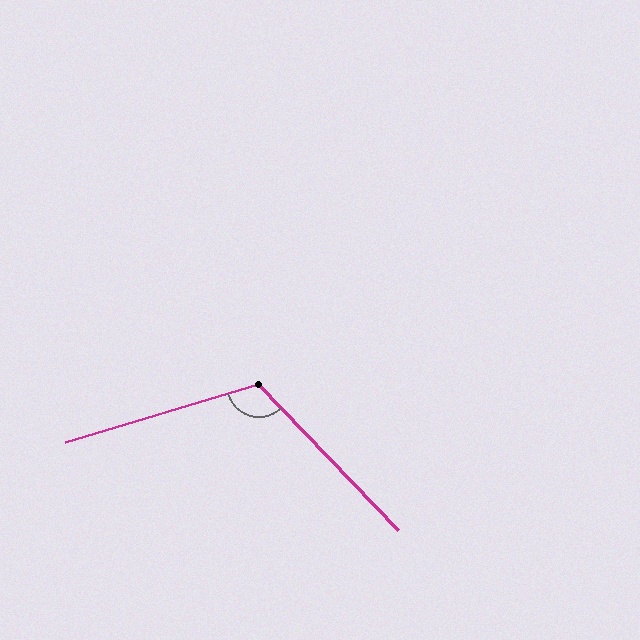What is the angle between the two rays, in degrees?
Approximately 117 degrees.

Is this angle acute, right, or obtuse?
It is obtuse.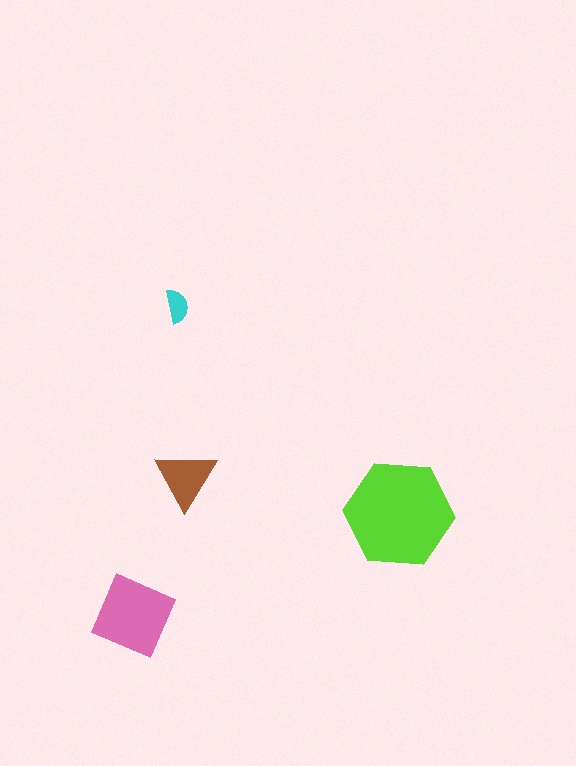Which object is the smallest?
The cyan semicircle.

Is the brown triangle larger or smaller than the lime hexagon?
Smaller.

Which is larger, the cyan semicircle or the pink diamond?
The pink diamond.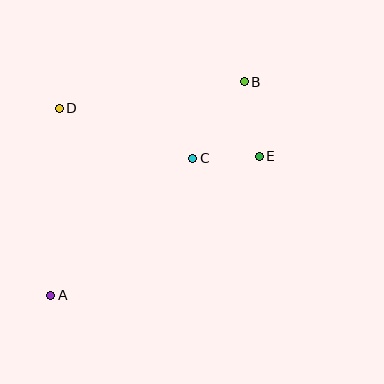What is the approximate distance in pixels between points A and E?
The distance between A and E is approximately 251 pixels.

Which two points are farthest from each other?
Points A and B are farthest from each other.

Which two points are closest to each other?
Points C and E are closest to each other.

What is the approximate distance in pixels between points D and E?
The distance between D and E is approximately 206 pixels.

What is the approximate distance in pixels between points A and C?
The distance between A and C is approximately 197 pixels.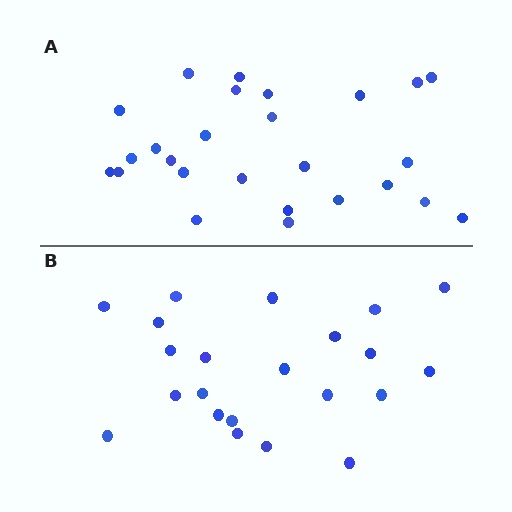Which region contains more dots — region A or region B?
Region A (the top region) has more dots.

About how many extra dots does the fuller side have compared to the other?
Region A has about 4 more dots than region B.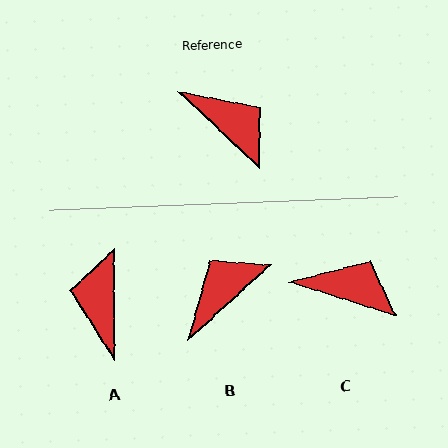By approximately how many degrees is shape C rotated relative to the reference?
Approximately 26 degrees counter-clockwise.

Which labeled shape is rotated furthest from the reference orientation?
A, about 134 degrees away.